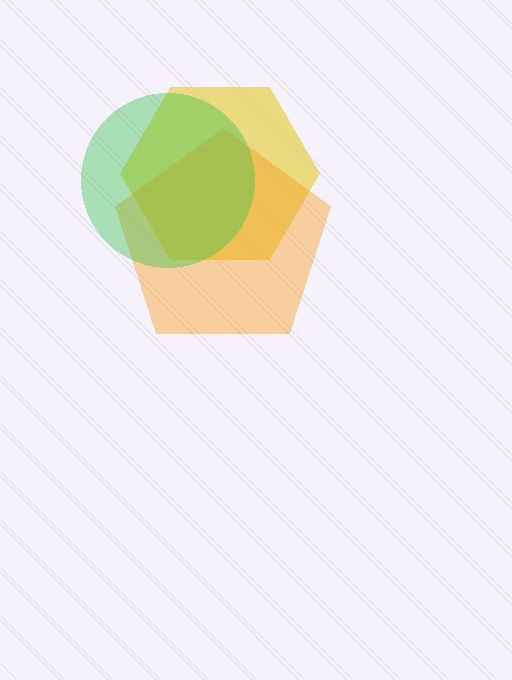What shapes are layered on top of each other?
The layered shapes are: a yellow hexagon, an orange pentagon, a green circle.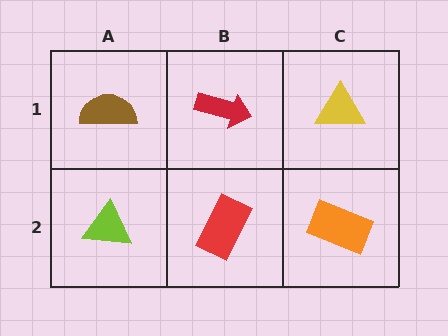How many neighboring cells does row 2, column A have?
2.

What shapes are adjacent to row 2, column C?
A yellow triangle (row 1, column C), a red rectangle (row 2, column B).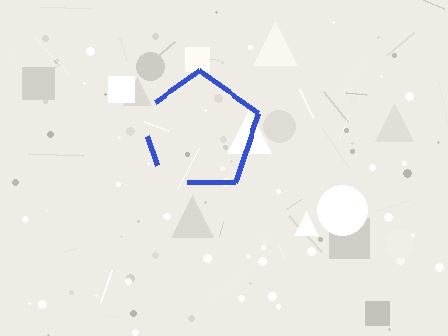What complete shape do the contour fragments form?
The contour fragments form a pentagon.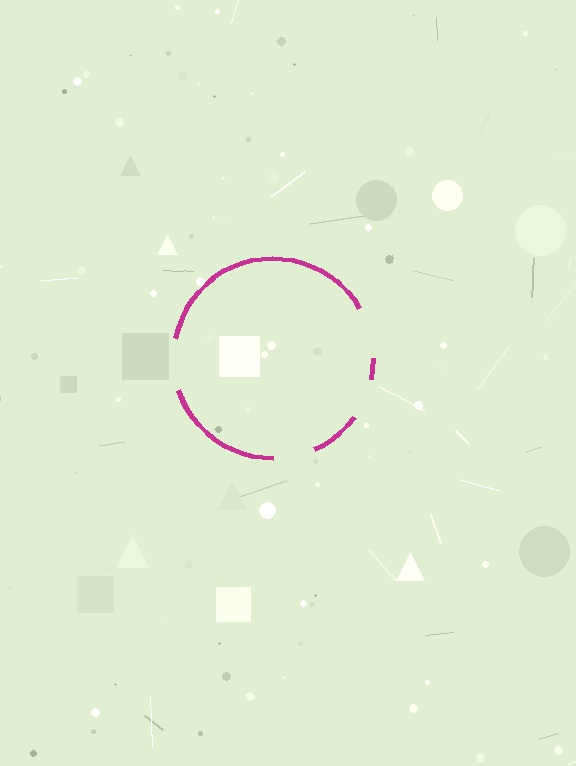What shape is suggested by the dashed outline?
The dashed outline suggests a circle.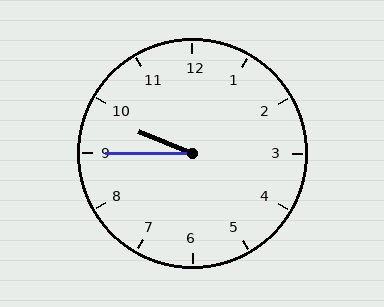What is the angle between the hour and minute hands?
Approximately 22 degrees.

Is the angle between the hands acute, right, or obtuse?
It is acute.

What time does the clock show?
9:45.